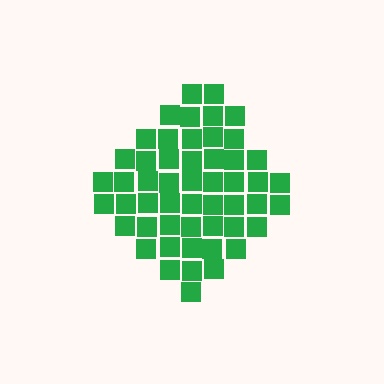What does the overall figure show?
The overall figure shows a diamond.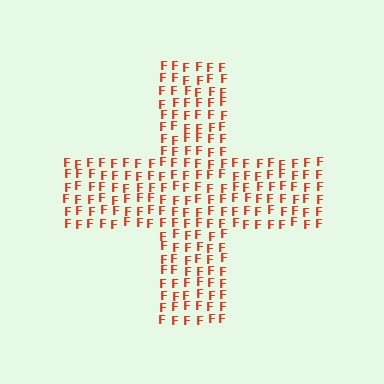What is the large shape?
The large shape is a cross.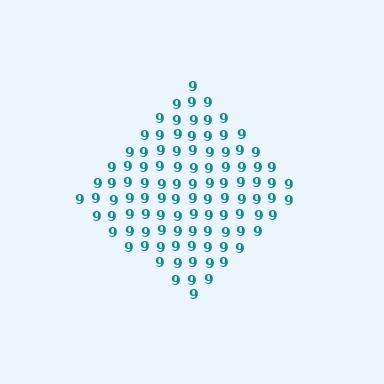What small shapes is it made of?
It is made of small digit 9's.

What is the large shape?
The large shape is a diamond.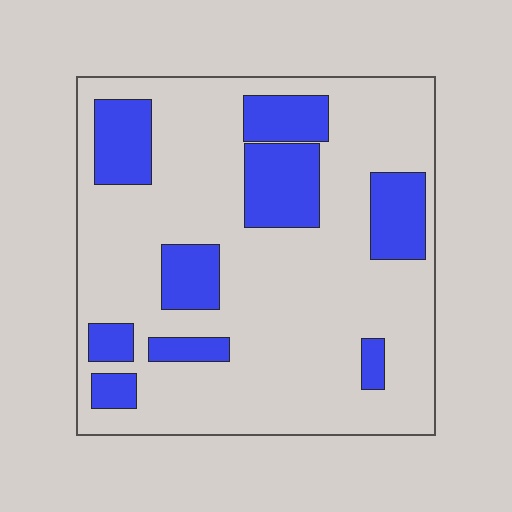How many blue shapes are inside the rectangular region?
9.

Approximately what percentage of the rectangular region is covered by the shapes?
Approximately 25%.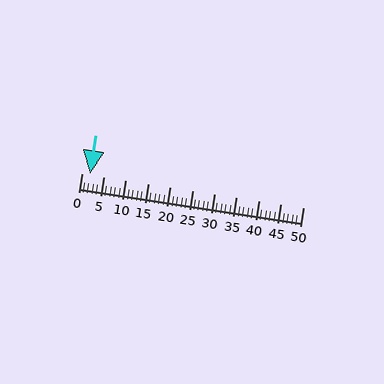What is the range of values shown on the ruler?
The ruler shows values from 0 to 50.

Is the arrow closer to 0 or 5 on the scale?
The arrow is closer to 0.